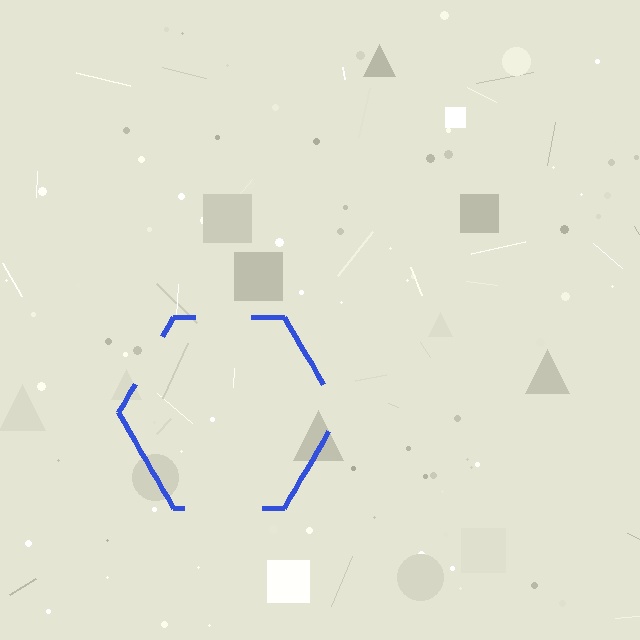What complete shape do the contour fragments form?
The contour fragments form a hexagon.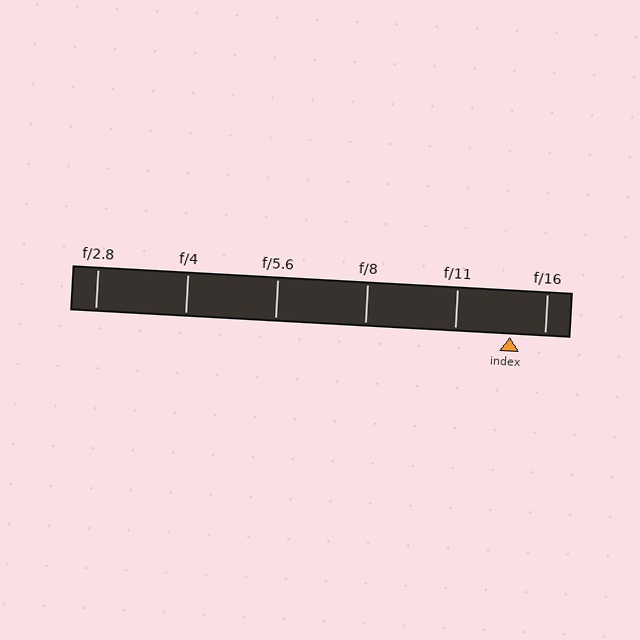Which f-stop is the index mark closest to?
The index mark is closest to f/16.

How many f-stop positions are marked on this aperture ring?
There are 6 f-stop positions marked.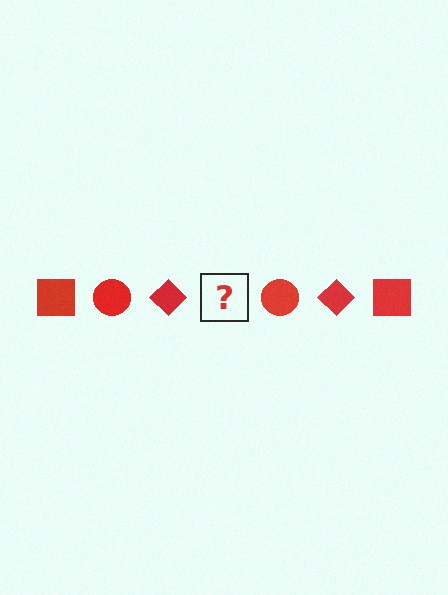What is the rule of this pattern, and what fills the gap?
The rule is that the pattern cycles through square, circle, diamond shapes in red. The gap should be filled with a red square.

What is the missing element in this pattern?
The missing element is a red square.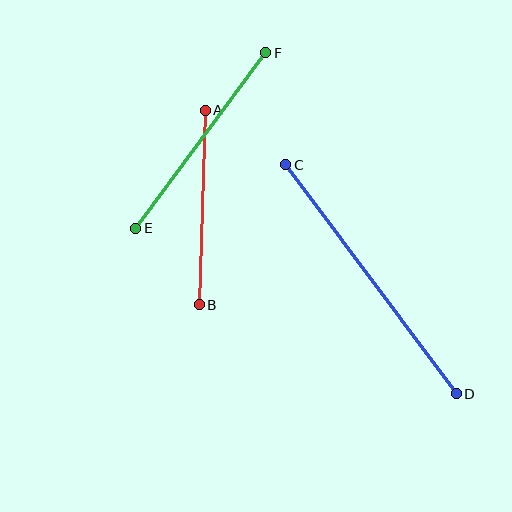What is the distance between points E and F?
The distance is approximately 218 pixels.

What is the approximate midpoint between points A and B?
The midpoint is at approximately (202, 207) pixels.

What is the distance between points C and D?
The distance is approximately 285 pixels.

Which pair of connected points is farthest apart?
Points C and D are farthest apart.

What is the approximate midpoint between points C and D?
The midpoint is at approximately (371, 279) pixels.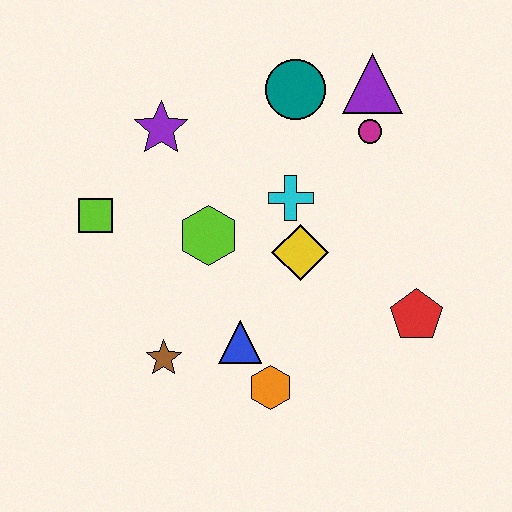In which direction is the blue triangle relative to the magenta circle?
The blue triangle is below the magenta circle.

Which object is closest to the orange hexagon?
The blue triangle is closest to the orange hexagon.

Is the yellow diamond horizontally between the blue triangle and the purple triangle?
Yes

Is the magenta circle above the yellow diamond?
Yes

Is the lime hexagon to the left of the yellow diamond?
Yes